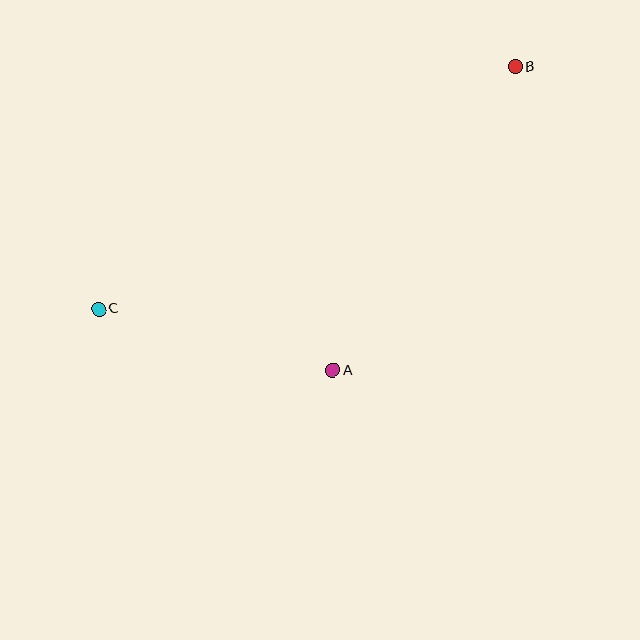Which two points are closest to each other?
Points A and C are closest to each other.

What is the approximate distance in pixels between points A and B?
The distance between A and B is approximately 354 pixels.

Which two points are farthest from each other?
Points B and C are farthest from each other.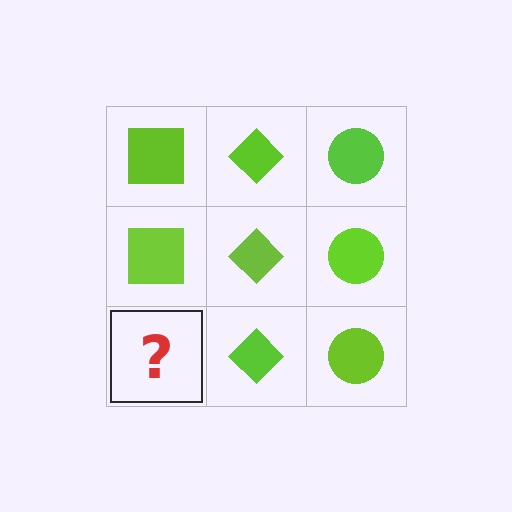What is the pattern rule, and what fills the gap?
The rule is that each column has a consistent shape. The gap should be filled with a lime square.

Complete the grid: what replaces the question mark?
The question mark should be replaced with a lime square.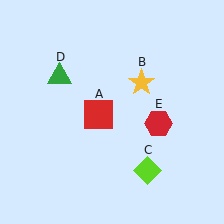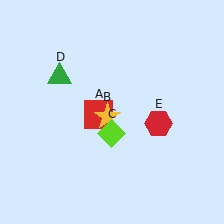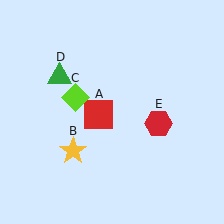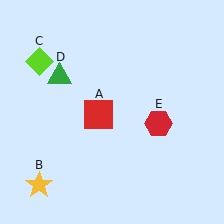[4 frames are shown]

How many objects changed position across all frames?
2 objects changed position: yellow star (object B), lime diamond (object C).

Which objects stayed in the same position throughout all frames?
Red square (object A) and green triangle (object D) and red hexagon (object E) remained stationary.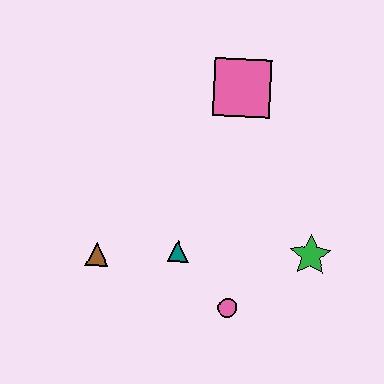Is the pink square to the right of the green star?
No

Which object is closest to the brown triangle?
The teal triangle is closest to the brown triangle.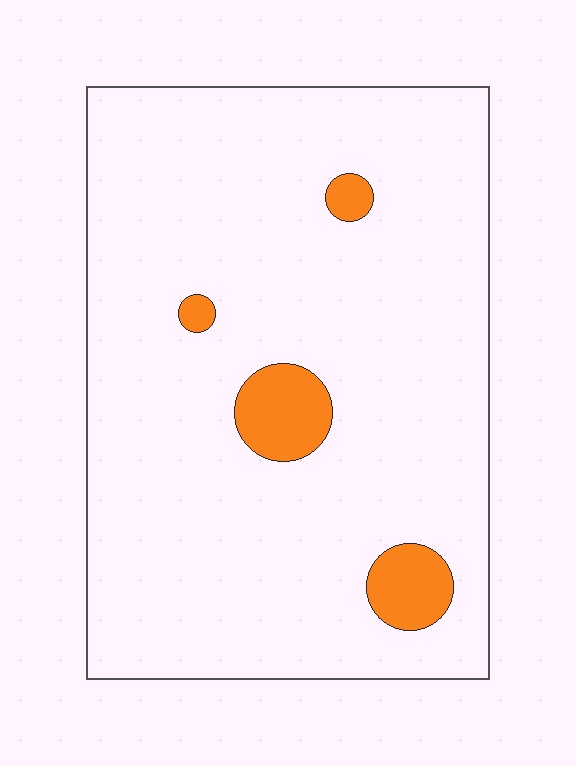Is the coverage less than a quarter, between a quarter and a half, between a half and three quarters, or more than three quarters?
Less than a quarter.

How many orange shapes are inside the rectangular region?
4.